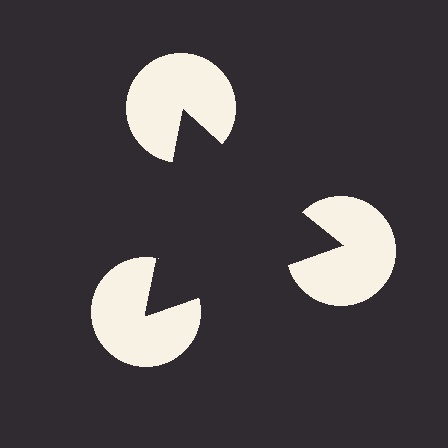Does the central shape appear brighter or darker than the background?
It typically appears slightly darker than the background, even though no actual brightness change is drawn.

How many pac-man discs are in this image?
There are 3 — one at each vertex of the illusory triangle.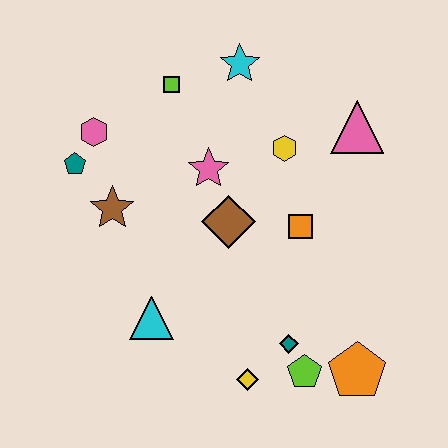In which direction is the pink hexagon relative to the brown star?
The pink hexagon is above the brown star.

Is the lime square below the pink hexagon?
No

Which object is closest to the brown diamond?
The pink star is closest to the brown diamond.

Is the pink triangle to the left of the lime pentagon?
No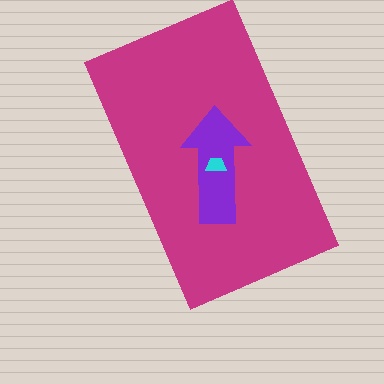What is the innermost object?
The cyan trapezoid.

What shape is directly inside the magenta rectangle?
The purple arrow.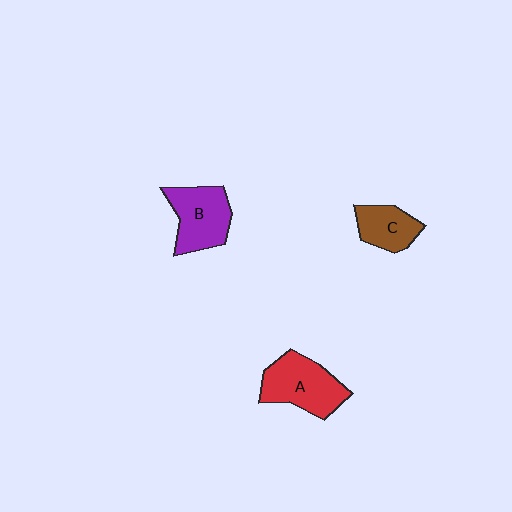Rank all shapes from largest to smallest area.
From largest to smallest: A (red), B (purple), C (brown).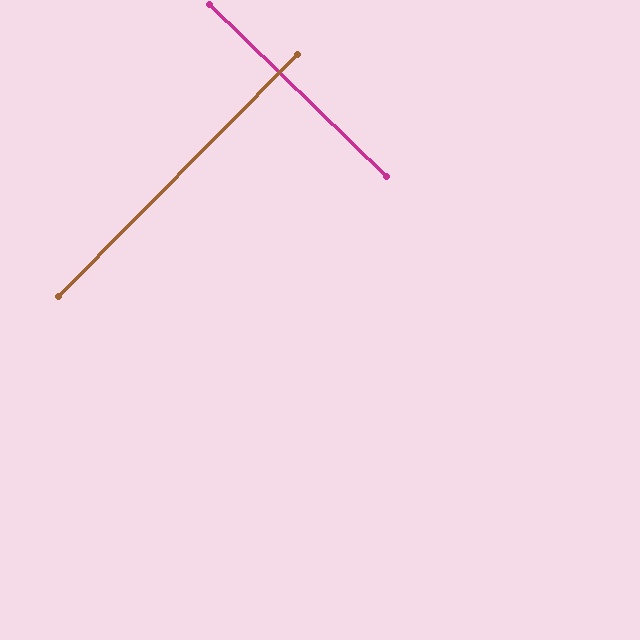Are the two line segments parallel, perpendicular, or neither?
Perpendicular — they meet at approximately 90°.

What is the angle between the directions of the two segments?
Approximately 90 degrees.